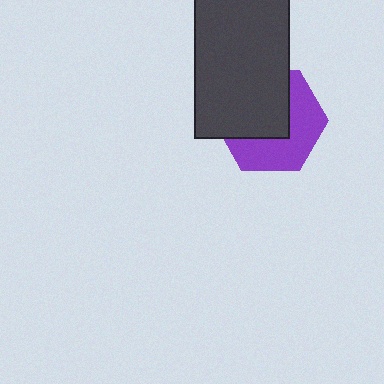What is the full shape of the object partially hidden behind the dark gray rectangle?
The partially hidden object is a purple hexagon.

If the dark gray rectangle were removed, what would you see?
You would see the complete purple hexagon.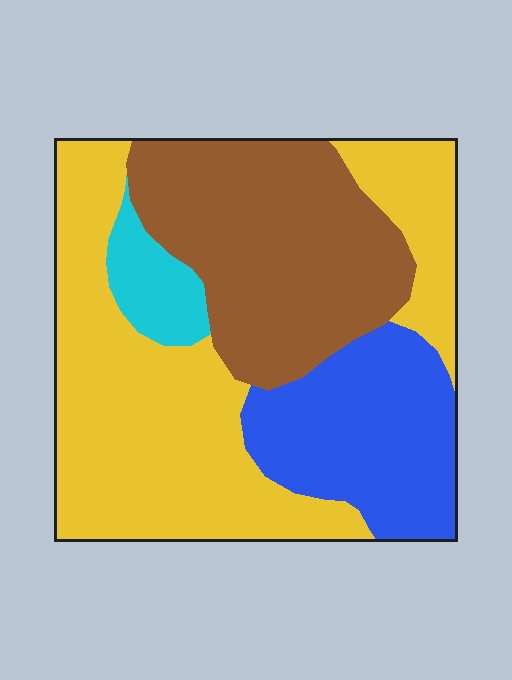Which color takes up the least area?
Cyan, at roughly 5%.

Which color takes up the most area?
Yellow, at roughly 45%.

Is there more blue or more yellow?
Yellow.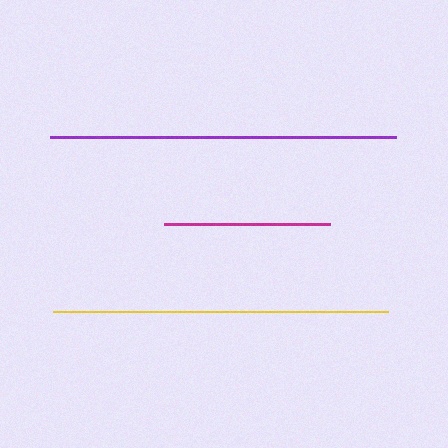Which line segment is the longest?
The purple line is the longest at approximately 346 pixels.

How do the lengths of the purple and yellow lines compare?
The purple and yellow lines are approximately the same length.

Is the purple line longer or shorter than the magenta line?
The purple line is longer than the magenta line.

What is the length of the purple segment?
The purple segment is approximately 346 pixels long.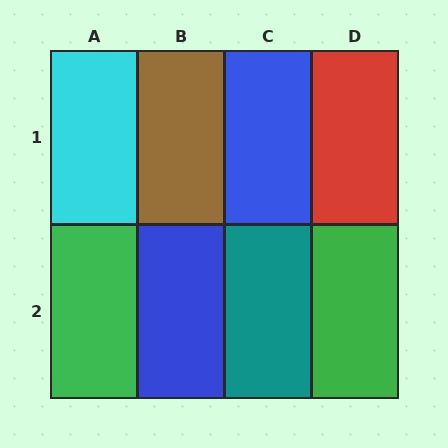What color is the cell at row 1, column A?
Cyan.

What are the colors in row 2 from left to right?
Green, blue, teal, green.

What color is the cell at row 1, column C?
Blue.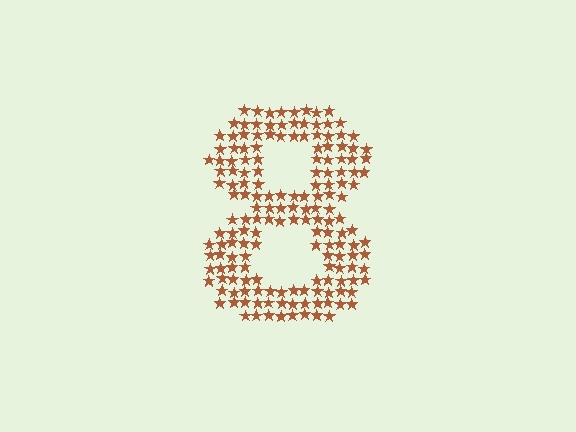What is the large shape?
The large shape is the digit 8.